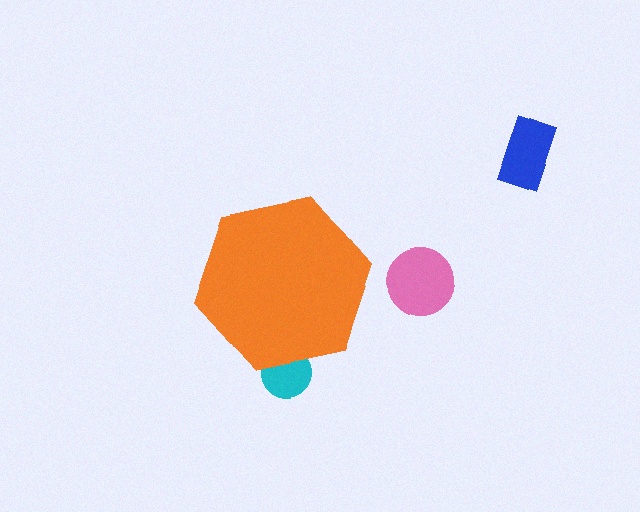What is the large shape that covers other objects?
An orange hexagon.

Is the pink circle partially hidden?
No, the pink circle is fully visible.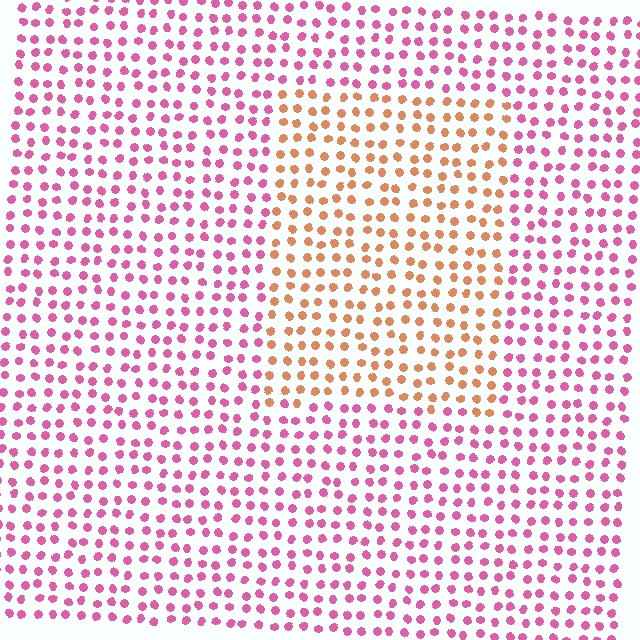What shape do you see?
I see a rectangle.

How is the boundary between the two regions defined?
The boundary is defined purely by a slight shift in hue (about 55 degrees). Spacing, size, and orientation are identical on both sides.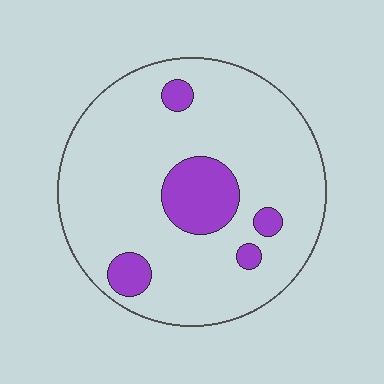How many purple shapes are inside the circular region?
5.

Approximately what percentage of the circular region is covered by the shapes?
Approximately 15%.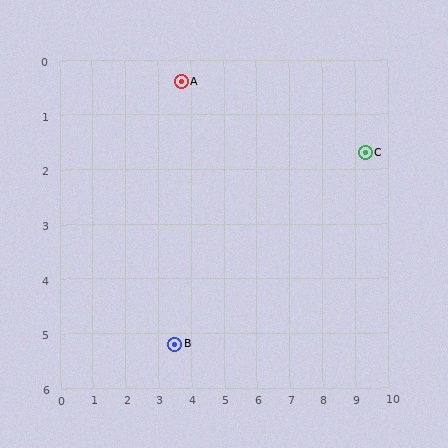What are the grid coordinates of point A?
Point A is at approximately (3.7, 0.4).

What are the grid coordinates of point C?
Point C is at approximately (9.3, 1.7).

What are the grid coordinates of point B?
Point B is at approximately (3.5, 5.2).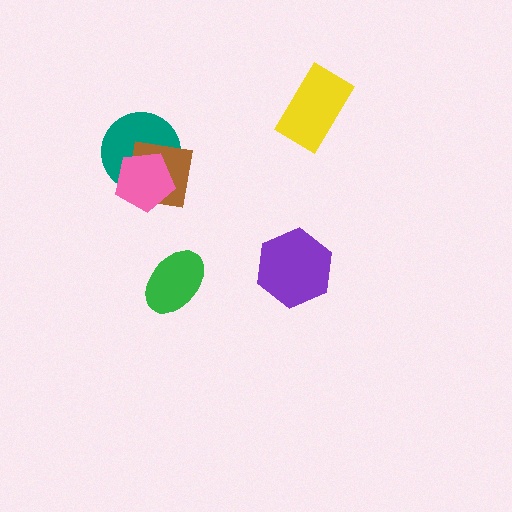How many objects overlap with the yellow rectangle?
0 objects overlap with the yellow rectangle.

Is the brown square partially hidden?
Yes, it is partially covered by another shape.